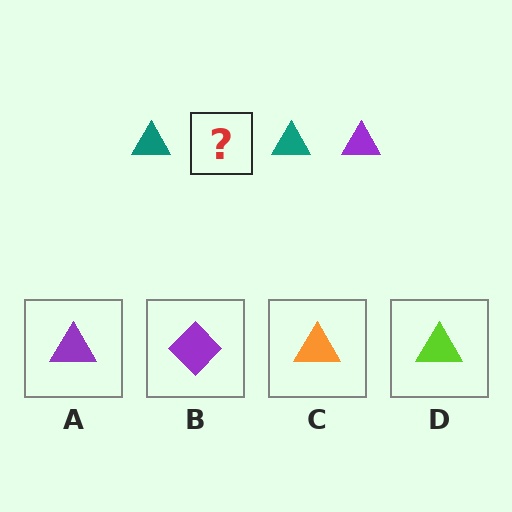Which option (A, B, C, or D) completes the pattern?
A.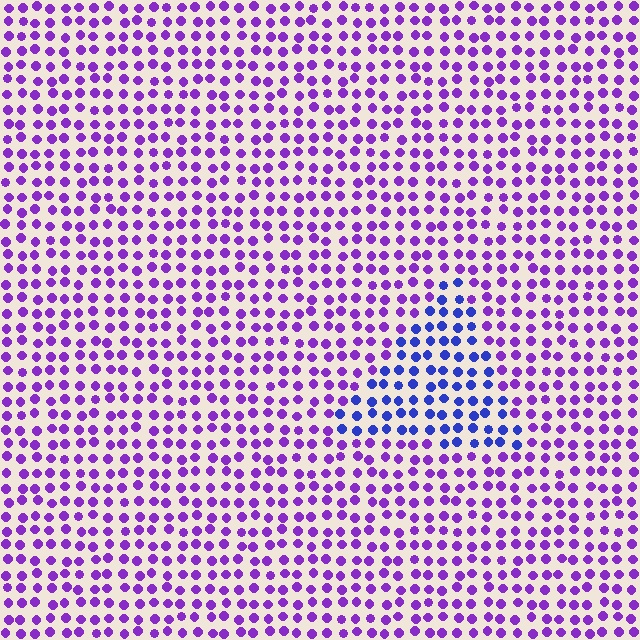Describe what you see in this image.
The image is filled with small purple elements in a uniform arrangement. A triangle-shaped region is visible where the elements are tinted to a slightly different hue, forming a subtle color boundary.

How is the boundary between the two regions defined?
The boundary is defined purely by a slight shift in hue (about 42 degrees). Spacing, size, and orientation are identical on both sides.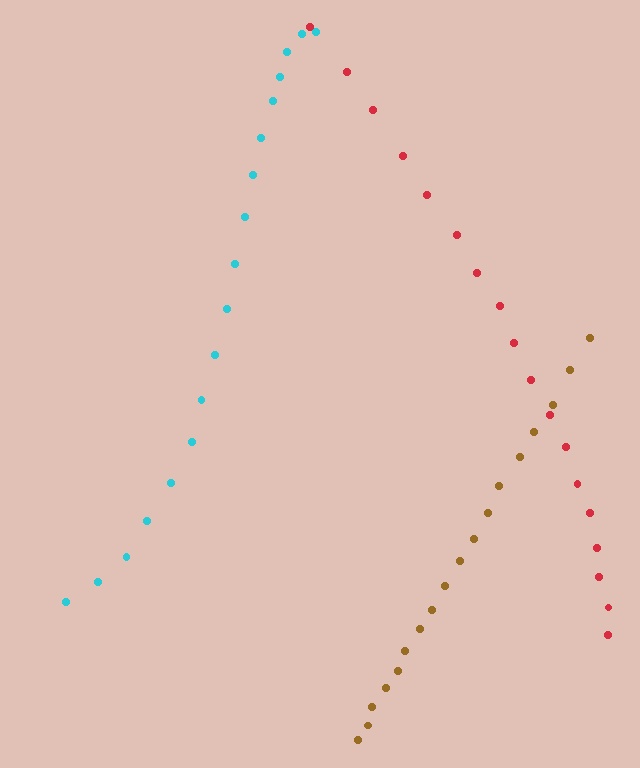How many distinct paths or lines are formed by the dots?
There are 3 distinct paths.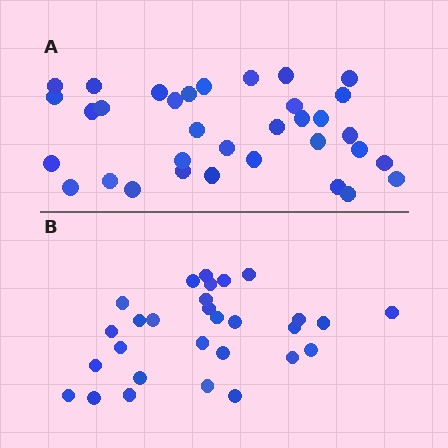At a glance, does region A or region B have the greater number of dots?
Region A (the top region) has more dots.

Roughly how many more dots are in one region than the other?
Region A has about 5 more dots than region B.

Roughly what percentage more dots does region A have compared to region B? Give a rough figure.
About 15% more.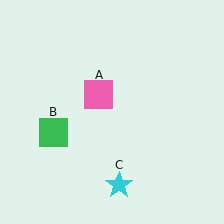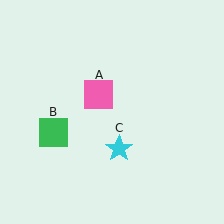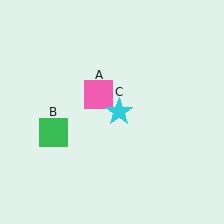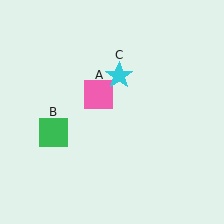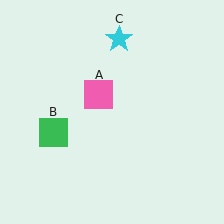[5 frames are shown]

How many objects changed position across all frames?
1 object changed position: cyan star (object C).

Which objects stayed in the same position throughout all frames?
Pink square (object A) and green square (object B) remained stationary.